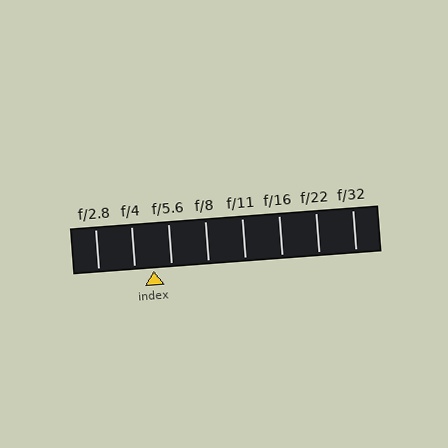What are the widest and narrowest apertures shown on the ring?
The widest aperture shown is f/2.8 and the narrowest is f/32.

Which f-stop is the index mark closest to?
The index mark is closest to f/5.6.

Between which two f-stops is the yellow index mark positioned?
The index mark is between f/4 and f/5.6.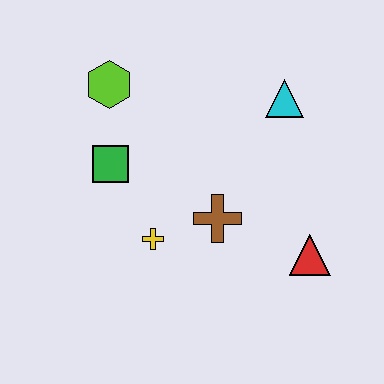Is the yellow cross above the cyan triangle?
No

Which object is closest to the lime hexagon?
The green square is closest to the lime hexagon.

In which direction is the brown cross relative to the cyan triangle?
The brown cross is below the cyan triangle.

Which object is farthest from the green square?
The red triangle is farthest from the green square.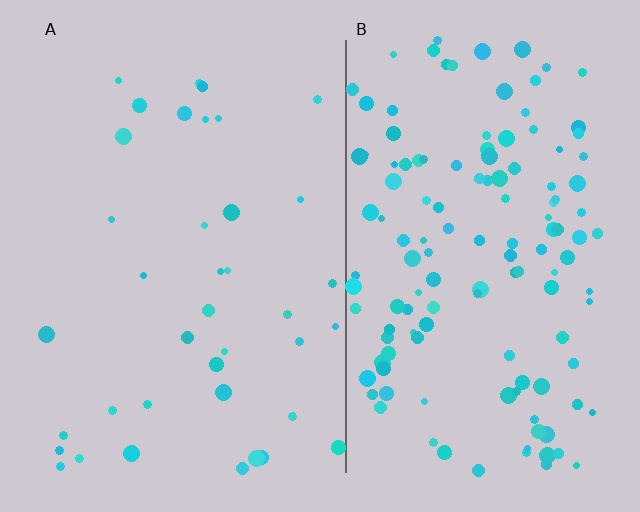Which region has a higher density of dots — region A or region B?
B (the right).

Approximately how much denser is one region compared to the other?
Approximately 3.6× — region B over region A.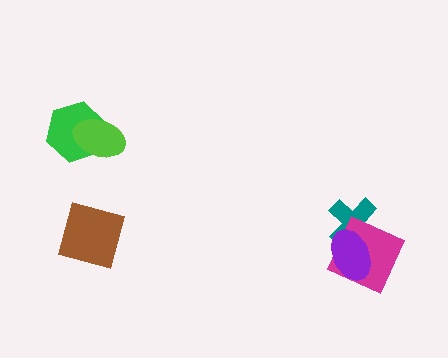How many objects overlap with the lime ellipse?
1 object overlaps with the lime ellipse.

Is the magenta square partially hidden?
Yes, it is partially covered by another shape.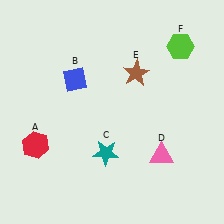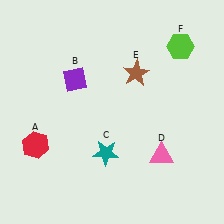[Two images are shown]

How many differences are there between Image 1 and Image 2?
There is 1 difference between the two images.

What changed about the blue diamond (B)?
In Image 1, B is blue. In Image 2, it changed to purple.